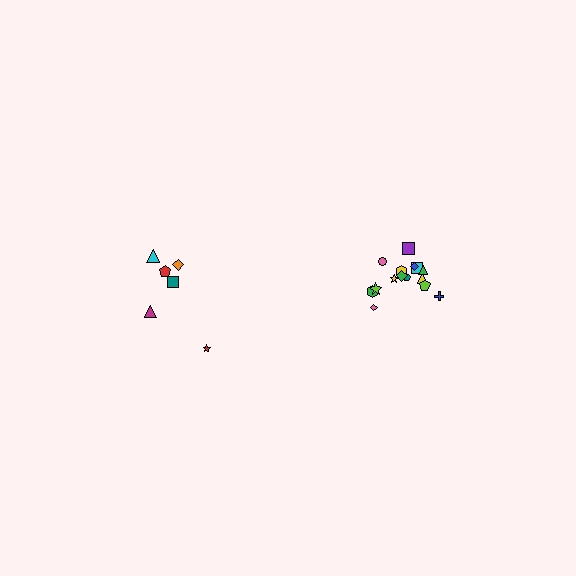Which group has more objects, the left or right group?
The right group.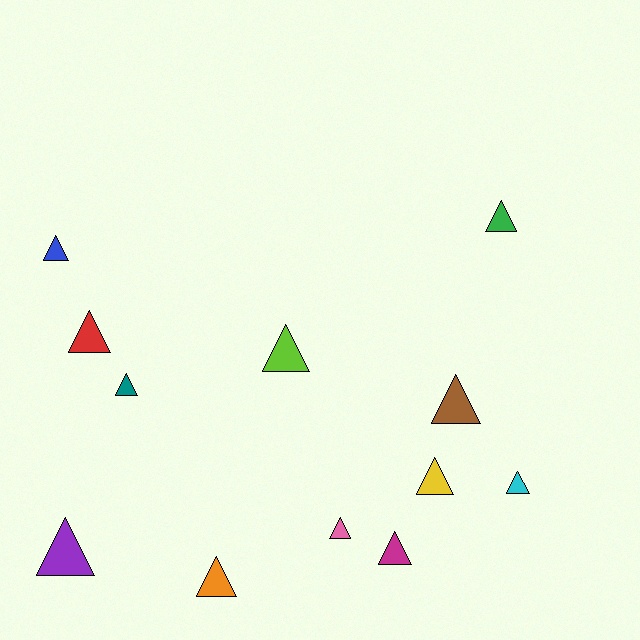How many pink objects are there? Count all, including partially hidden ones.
There is 1 pink object.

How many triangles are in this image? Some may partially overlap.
There are 12 triangles.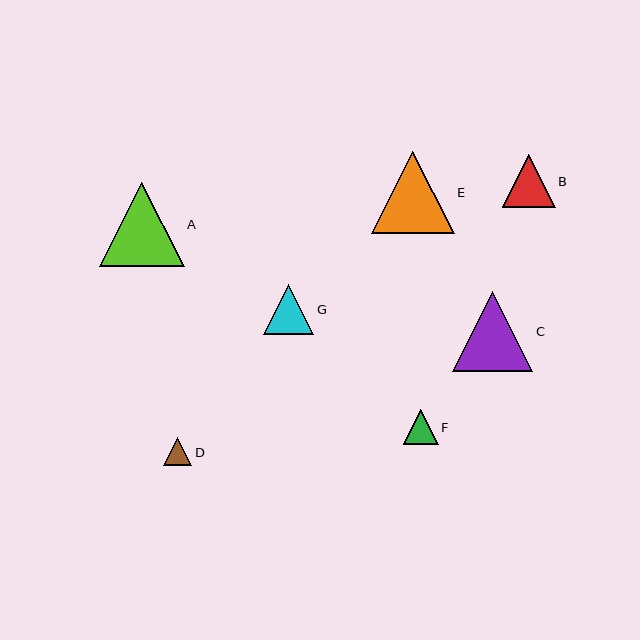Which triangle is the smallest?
Triangle D is the smallest with a size of approximately 28 pixels.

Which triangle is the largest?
Triangle A is the largest with a size of approximately 84 pixels.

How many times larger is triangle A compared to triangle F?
Triangle A is approximately 2.4 times the size of triangle F.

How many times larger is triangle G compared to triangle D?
Triangle G is approximately 1.8 times the size of triangle D.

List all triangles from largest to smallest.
From largest to smallest: A, E, C, B, G, F, D.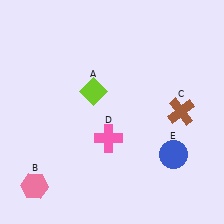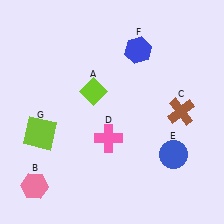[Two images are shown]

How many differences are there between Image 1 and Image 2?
There are 2 differences between the two images.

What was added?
A blue hexagon (F), a lime square (G) were added in Image 2.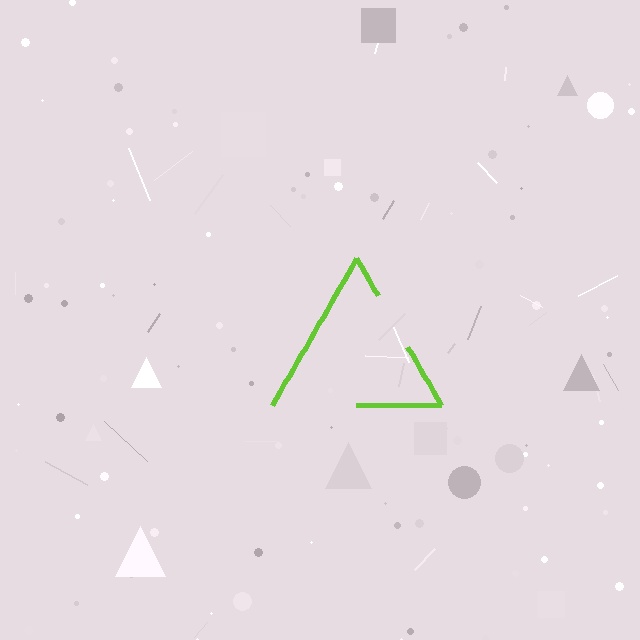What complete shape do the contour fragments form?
The contour fragments form a triangle.